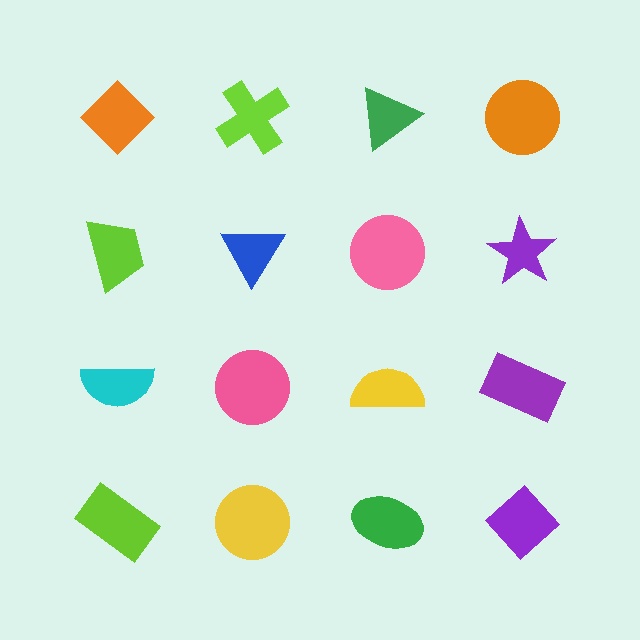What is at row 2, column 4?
A purple star.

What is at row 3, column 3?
A yellow semicircle.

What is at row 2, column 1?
A lime trapezoid.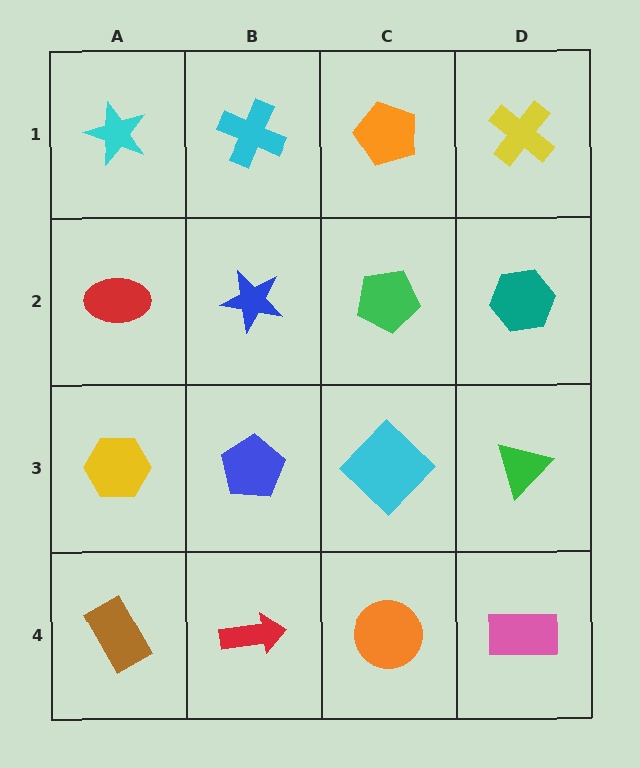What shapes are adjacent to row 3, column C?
A green pentagon (row 2, column C), an orange circle (row 4, column C), a blue pentagon (row 3, column B), a green triangle (row 3, column D).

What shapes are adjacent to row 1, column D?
A teal hexagon (row 2, column D), an orange pentagon (row 1, column C).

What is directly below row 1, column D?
A teal hexagon.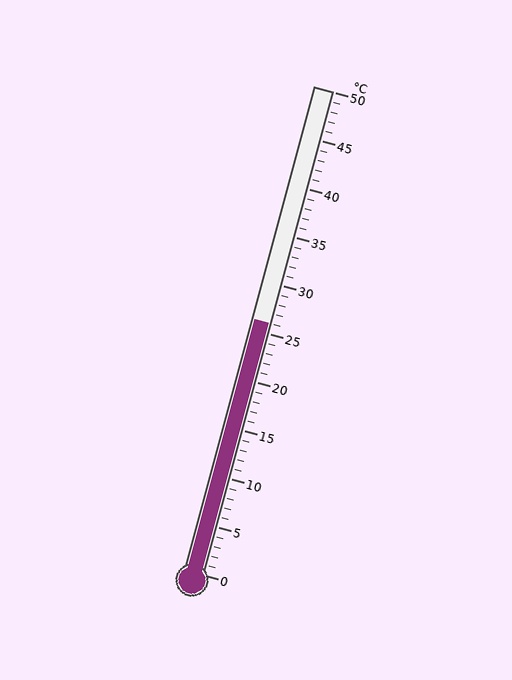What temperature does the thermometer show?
The thermometer shows approximately 26°C.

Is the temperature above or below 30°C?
The temperature is below 30°C.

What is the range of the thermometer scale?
The thermometer scale ranges from 0°C to 50°C.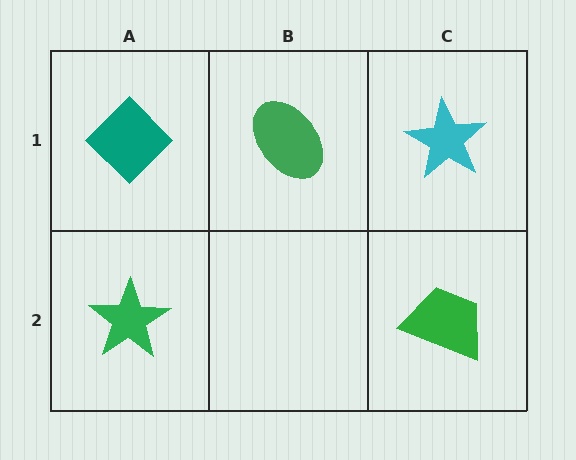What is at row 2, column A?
A green star.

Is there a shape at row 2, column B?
No, that cell is empty.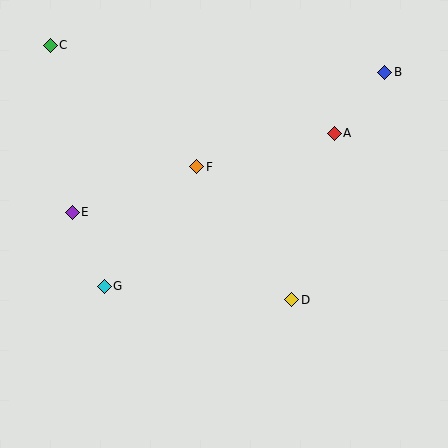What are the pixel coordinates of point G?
Point G is at (104, 286).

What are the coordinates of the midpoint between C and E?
The midpoint between C and E is at (61, 129).